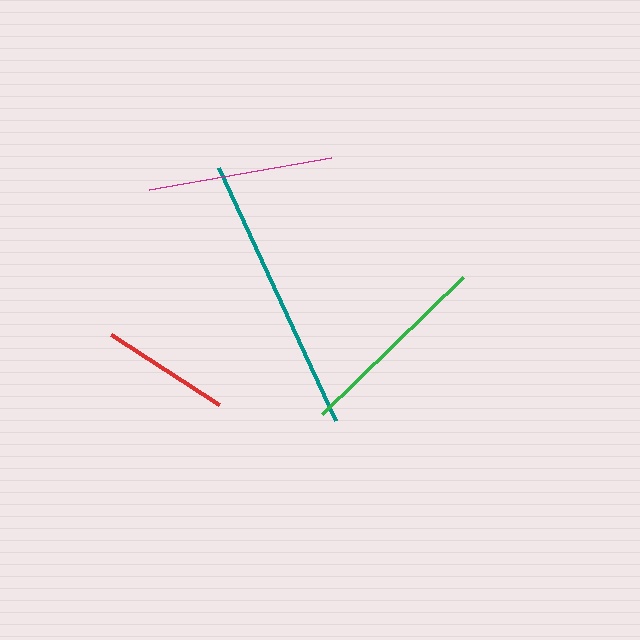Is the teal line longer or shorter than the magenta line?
The teal line is longer than the magenta line.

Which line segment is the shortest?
The red line is the shortest at approximately 129 pixels.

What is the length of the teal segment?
The teal segment is approximately 278 pixels long.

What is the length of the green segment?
The green segment is approximately 197 pixels long.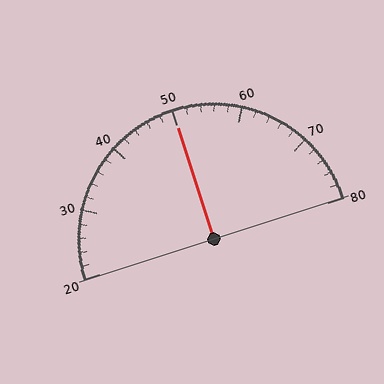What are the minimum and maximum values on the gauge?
The gauge ranges from 20 to 80.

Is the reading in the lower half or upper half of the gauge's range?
The reading is in the upper half of the range (20 to 80).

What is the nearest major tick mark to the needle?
The nearest major tick mark is 50.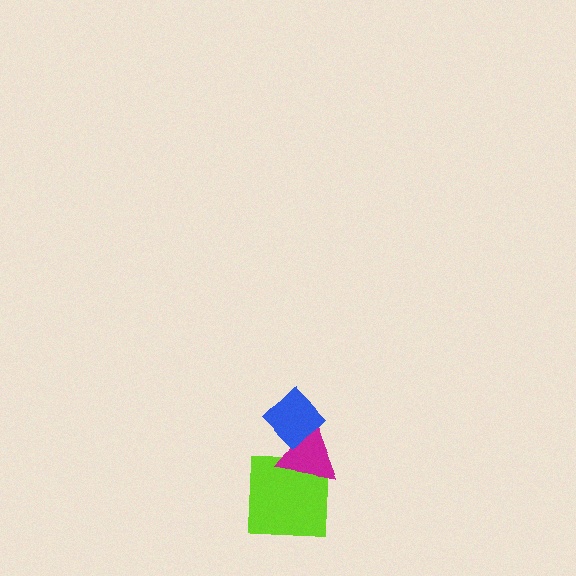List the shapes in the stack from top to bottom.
From top to bottom: the blue diamond, the magenta triangle, the lime square.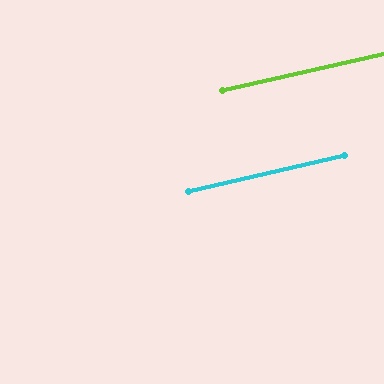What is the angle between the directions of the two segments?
Approximately 0 degrees.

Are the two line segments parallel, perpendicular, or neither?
Parallel — their directions differ by only 0.2°.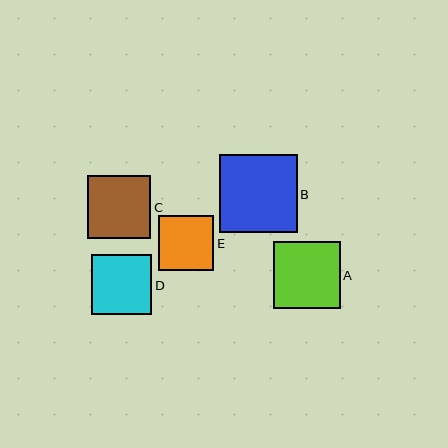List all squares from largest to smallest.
From largest to smallest: B, A, C, D, E.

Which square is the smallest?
Square E is the smallest with a size of approximately 55 pixels.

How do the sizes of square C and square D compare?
Square C and square D are approximately the same size.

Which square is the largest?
Square B is the largest with a size of approximately 78 pixels.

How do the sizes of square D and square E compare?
Square D and square E are approximately the same size.